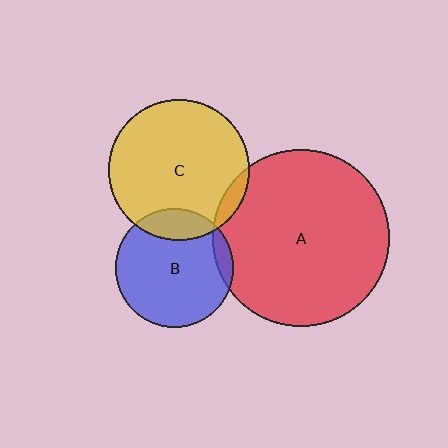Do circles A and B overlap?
Yes.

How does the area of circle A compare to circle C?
Approximately 1.6 times.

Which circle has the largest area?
Circle A (red).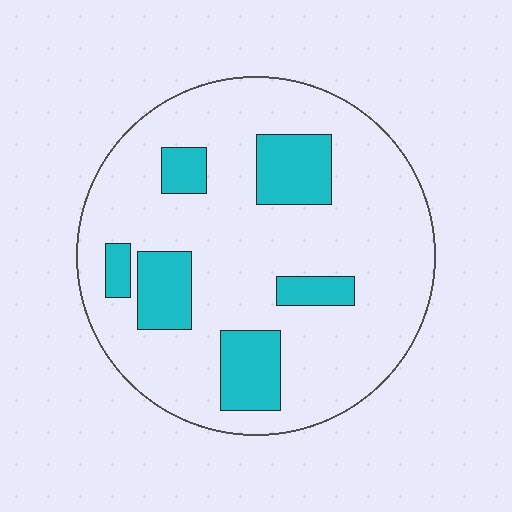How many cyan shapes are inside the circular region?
6.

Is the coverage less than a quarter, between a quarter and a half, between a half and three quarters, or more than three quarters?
Less than a quarter.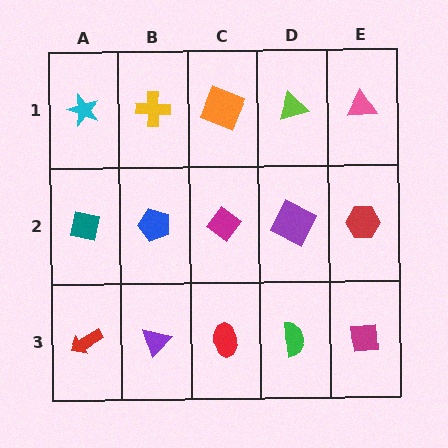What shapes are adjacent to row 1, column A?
A teal square (row 2, column A), a yellow cross (row 1, column B).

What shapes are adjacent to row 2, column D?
A lime triangle (row 1, column D), a green semicircle (row 3, column D), a magenta diamond (row 2, column C), a red hexagon (row 2, column E).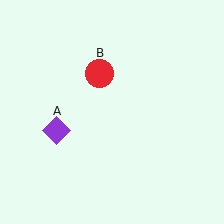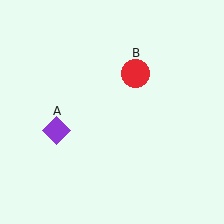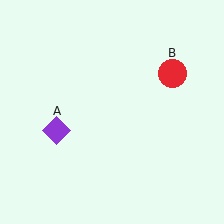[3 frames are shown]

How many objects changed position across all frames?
1 object changed position: red circle (object B).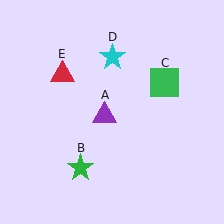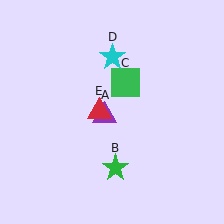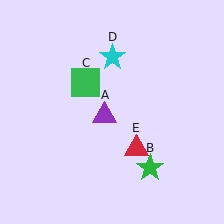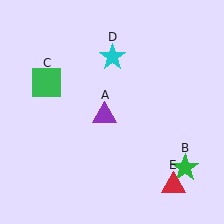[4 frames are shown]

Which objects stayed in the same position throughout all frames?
Purple triangle (object A) and cyan star (object D) remained stationary.